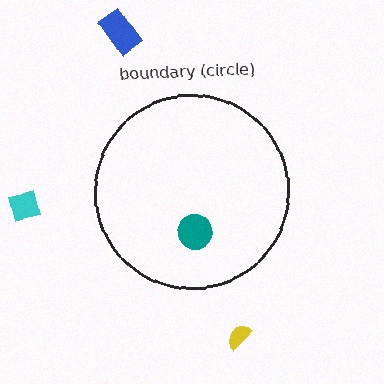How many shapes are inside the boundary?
1 inside, 3 outside.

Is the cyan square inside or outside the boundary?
Outside.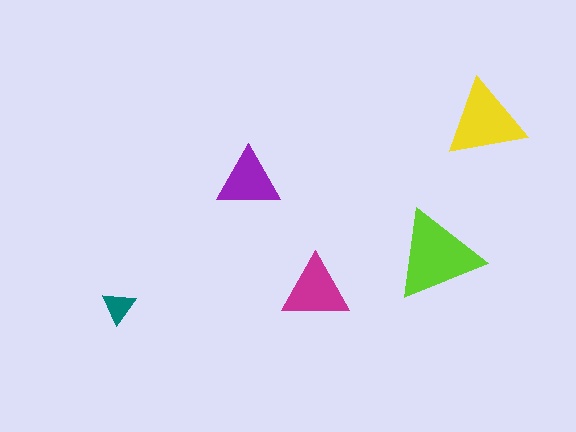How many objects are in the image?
There are 5 objects in the image.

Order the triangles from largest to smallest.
the lime one, the yellow one, the magenta one, the purple one, the teal one.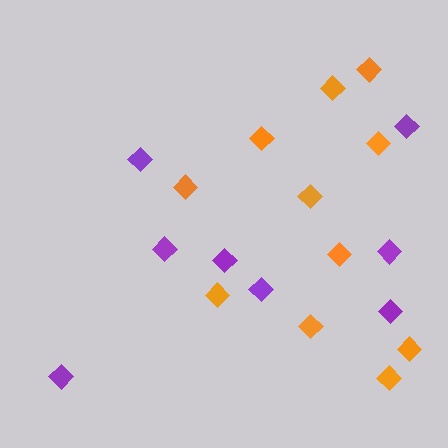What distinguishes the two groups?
There are 2 groups: one group of purple diamonds (8) and one group of orange diamonds (11).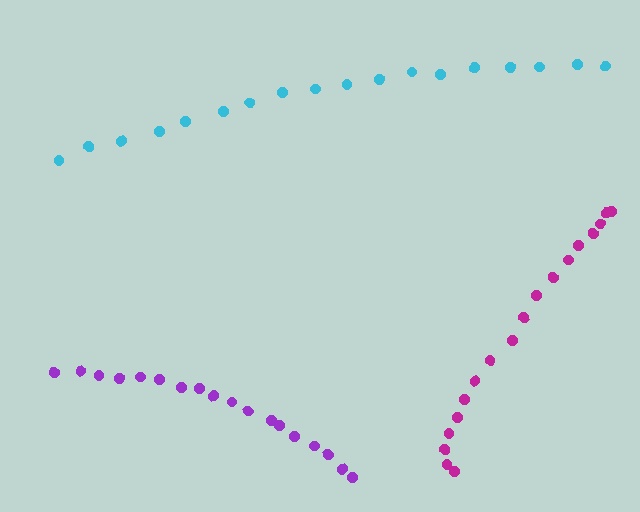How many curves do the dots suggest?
There are 3 distinct paths.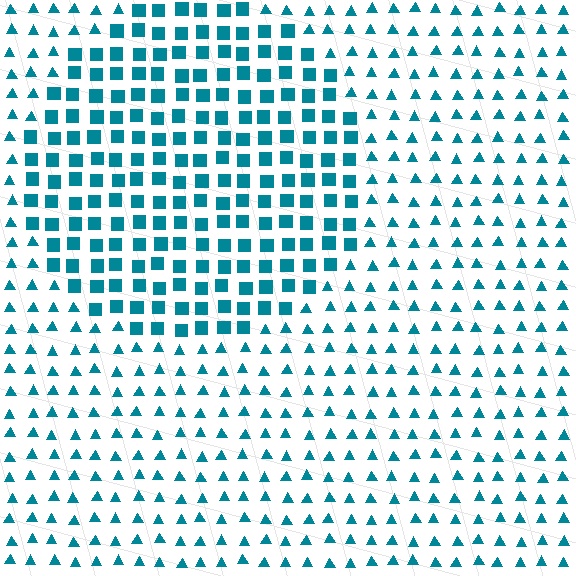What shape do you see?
I see a circle.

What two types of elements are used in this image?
The image uses squares inside the circle region and triangles outside it.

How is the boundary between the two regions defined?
The boundary is defined by a change in element shape: squares inside vs. triangles outside. All elements share the same color and spacing.